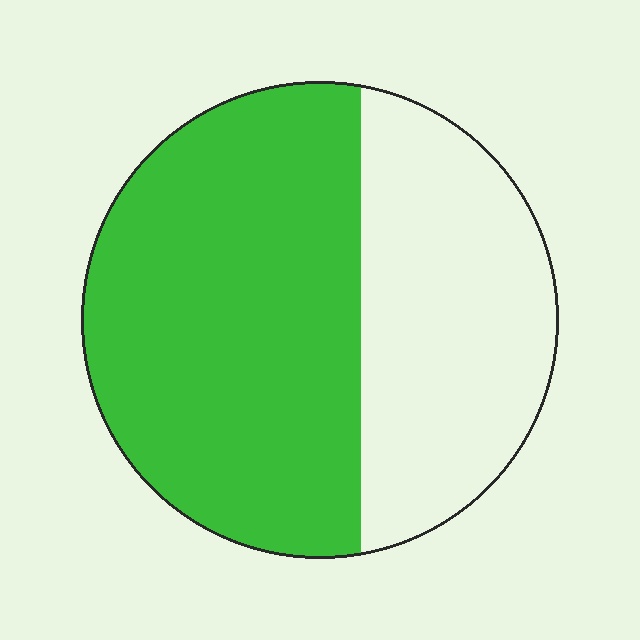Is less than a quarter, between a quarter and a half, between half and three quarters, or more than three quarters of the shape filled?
Between half and three quarters.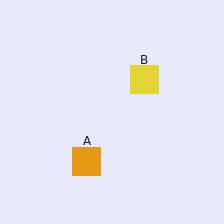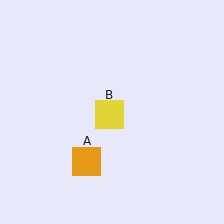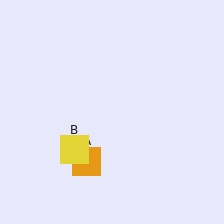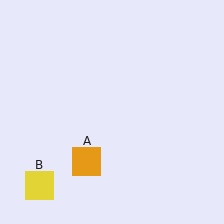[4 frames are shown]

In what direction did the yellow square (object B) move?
The yellow square (object B) moved down and to the left.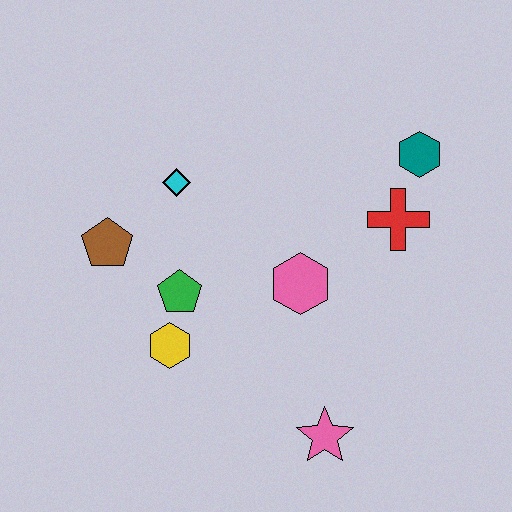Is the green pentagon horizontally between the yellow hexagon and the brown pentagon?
No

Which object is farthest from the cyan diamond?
The pink star is farthest from the cyan diamond.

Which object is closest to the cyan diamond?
The brown pentagon is closest to the cyan diamond.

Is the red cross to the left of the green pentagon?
No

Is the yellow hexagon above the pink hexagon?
No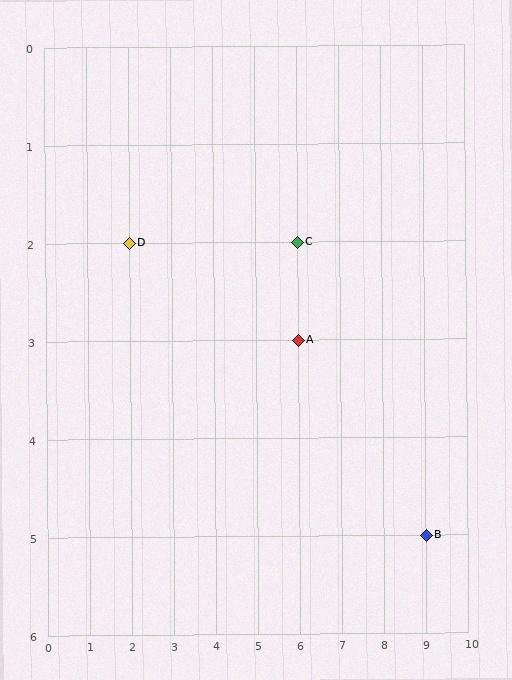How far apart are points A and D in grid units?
Points A and D are 4 columns and 1 row apart (about 4.1 grid units diagonally).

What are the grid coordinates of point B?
Point B is at grid coordinates (9, 5).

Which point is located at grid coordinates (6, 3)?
Point A is at (6, 3).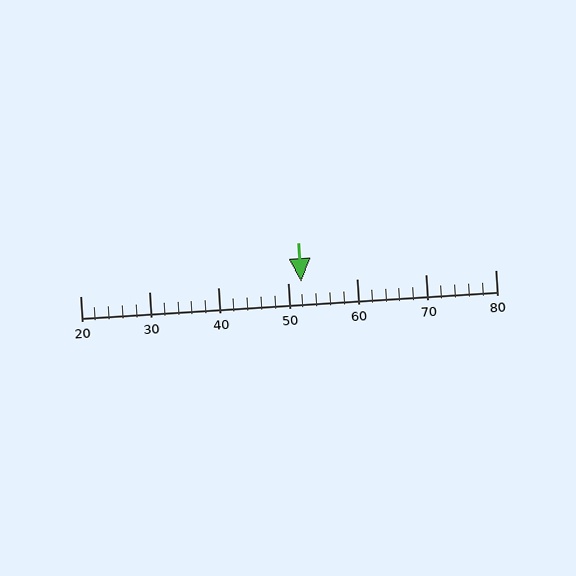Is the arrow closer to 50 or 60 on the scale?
The arrow is closer to 50.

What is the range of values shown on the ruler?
The ruler shows values from 20 to 80.